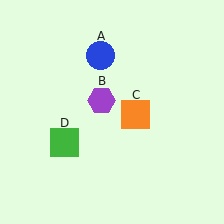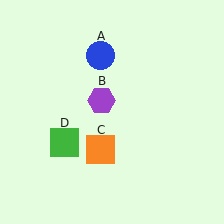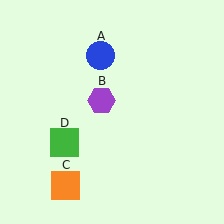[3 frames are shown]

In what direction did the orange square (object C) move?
The orange square (object C) moved down and to the left.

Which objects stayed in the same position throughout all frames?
Blue circle (object A) and purple hexagon (object B) and green square (object D) remained stationary.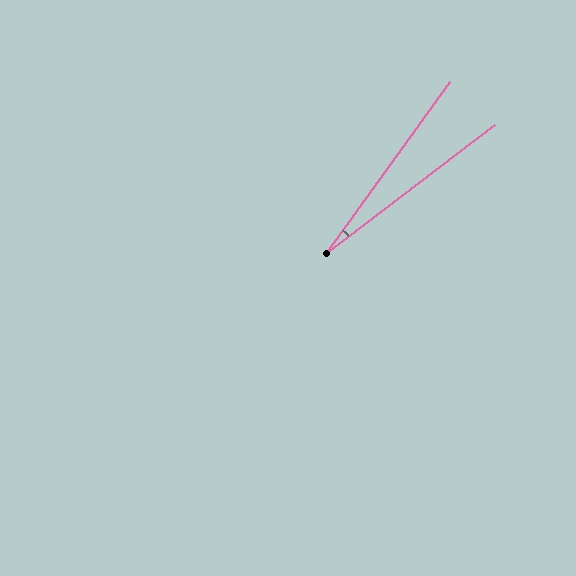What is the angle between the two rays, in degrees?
Approximately 17 degrees.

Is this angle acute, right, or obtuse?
It is acute.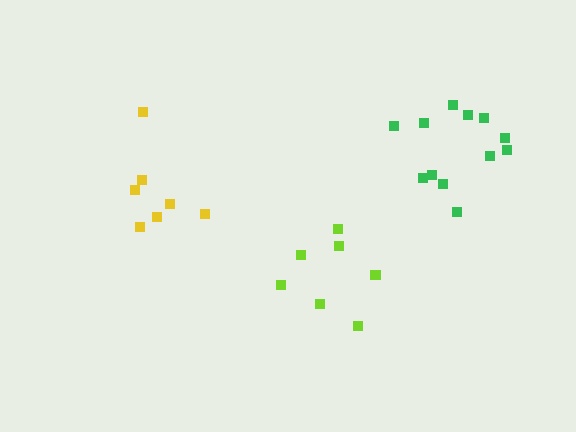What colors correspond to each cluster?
The clusters are colored: green, yellow, lime.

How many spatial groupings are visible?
There are 3 spatial groupings.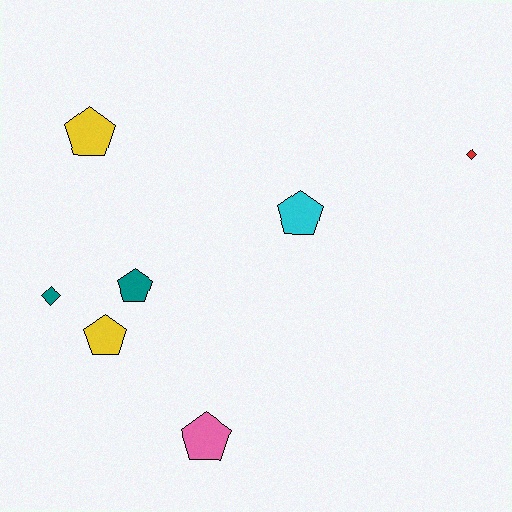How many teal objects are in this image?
There are 2 teal objects.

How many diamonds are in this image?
There are 2 diamonds.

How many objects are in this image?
There are 7 objects.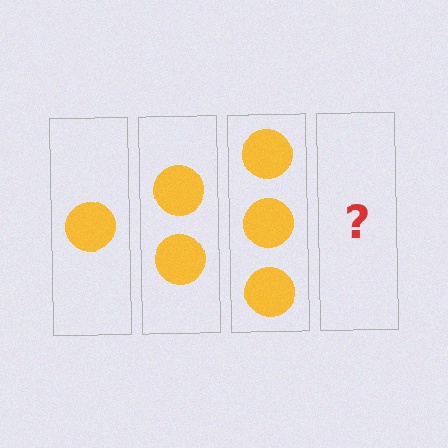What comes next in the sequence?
The next element should be 4 circles.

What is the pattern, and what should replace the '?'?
The pattern is that each step adds one more circle. The '?' should be 4 circles.